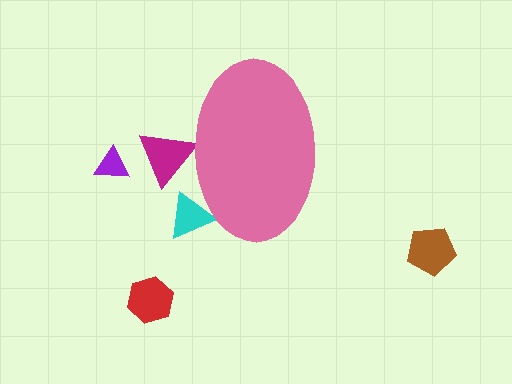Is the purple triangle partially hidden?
No, the purple triangle is fully visible.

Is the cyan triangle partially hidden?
Yes, the cyan triangle is partially hidden behind the pink ellipse.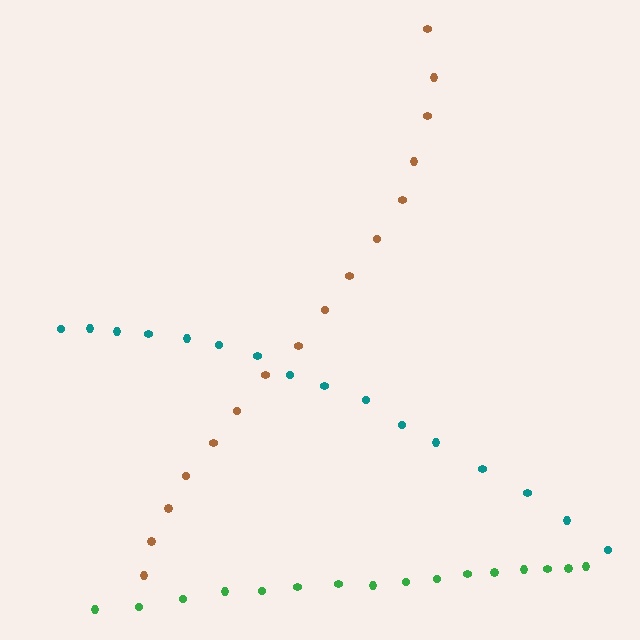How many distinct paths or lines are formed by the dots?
There are 3 distinct paths.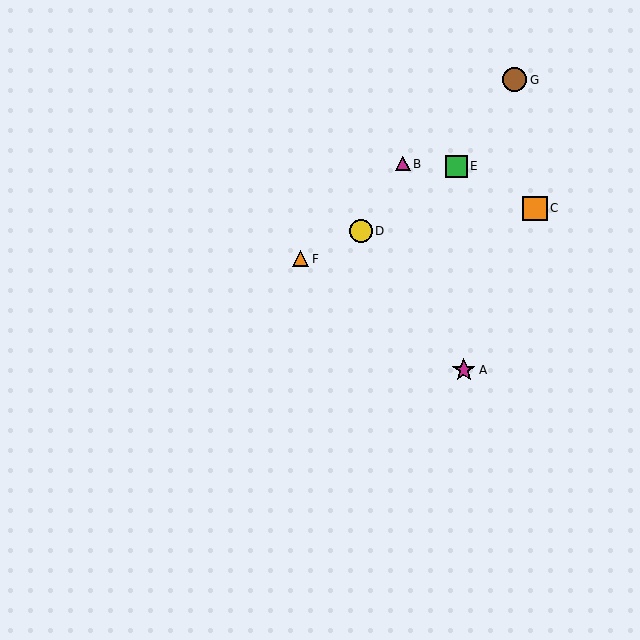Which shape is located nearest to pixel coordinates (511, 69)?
The brown circle (labeled G) at (515, 80) is nearest to that location.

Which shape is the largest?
The brown circle (labeled G) is the largest.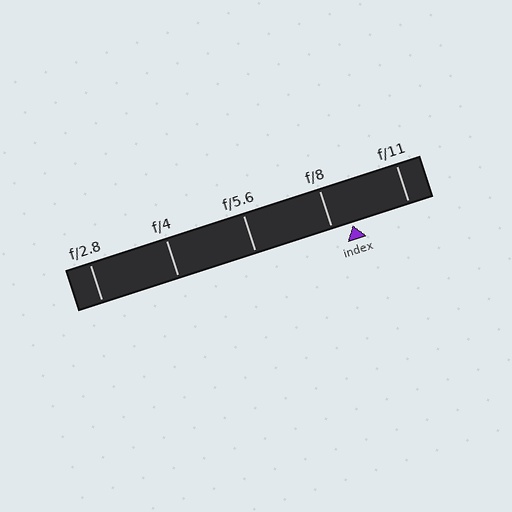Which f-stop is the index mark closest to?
The index mark is closest to f/8.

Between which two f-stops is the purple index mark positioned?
The index mark is between f/8 and f/11.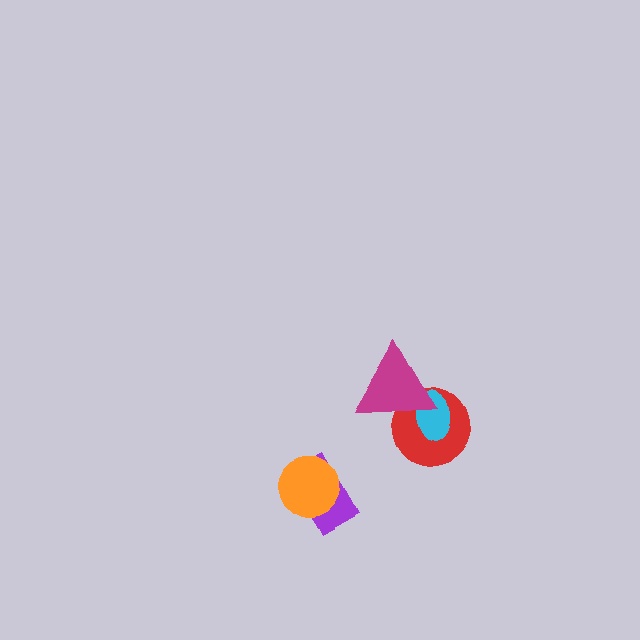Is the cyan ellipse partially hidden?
Yes, it is partially covered by another shape.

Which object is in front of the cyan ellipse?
The magenta triangle is in front of the cyan ellipse.